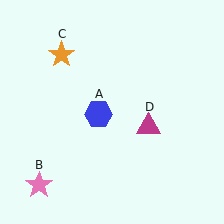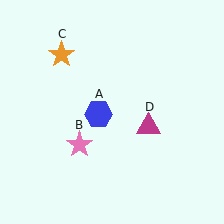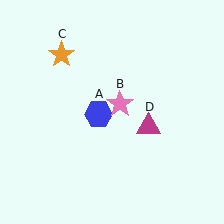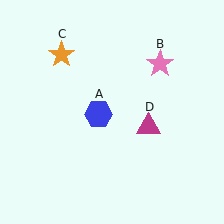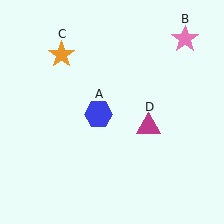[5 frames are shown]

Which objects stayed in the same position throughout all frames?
Blue hexagon (object A) and orange star (object C) and magenta triangle (object D) remained stationary.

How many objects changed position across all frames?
1 object changed position: pink star (object B).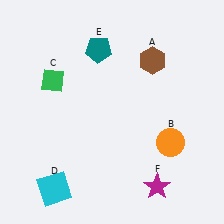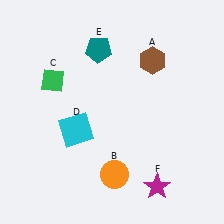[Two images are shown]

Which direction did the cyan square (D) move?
The cyan square (D) moved up.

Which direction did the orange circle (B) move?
The orange circle (B) moved left.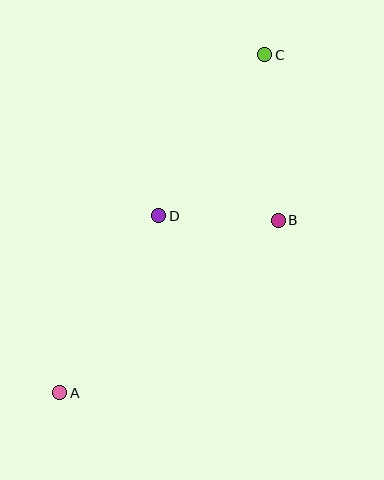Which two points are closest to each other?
Points B and D are closest to each other.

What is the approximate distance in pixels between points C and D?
The distance between C and D is approximately 193 pixels.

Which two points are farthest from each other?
Points A and C are farthest from each other.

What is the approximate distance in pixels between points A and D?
The distance between A and D is approximately 203 pixels.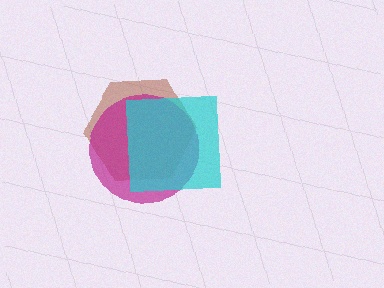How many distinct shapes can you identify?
There are 3 distinct shapes: a brown hexagon, a magenta circle, a cyan square.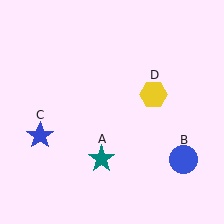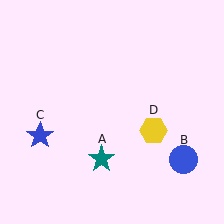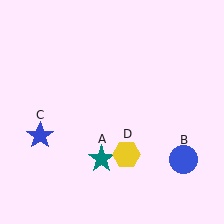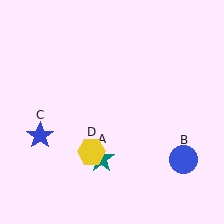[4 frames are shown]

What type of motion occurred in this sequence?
The yellow hexagon (object D) rotated clockwise around the center of the scene.